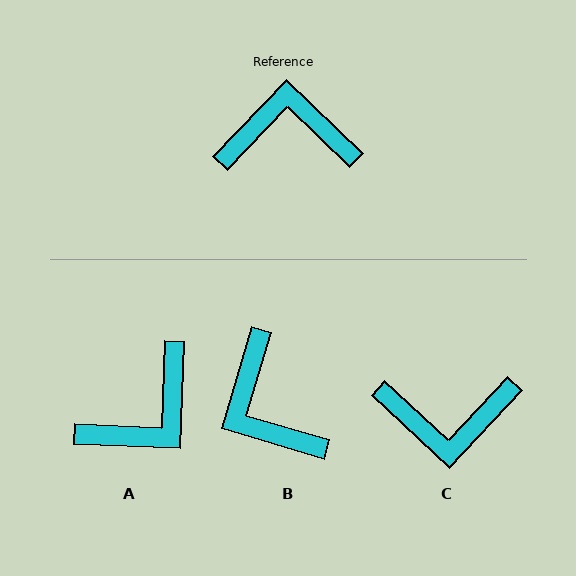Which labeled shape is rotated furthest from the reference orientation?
C, about 179 degrees away.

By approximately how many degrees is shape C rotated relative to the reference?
Approximately 179 degrees clockwise.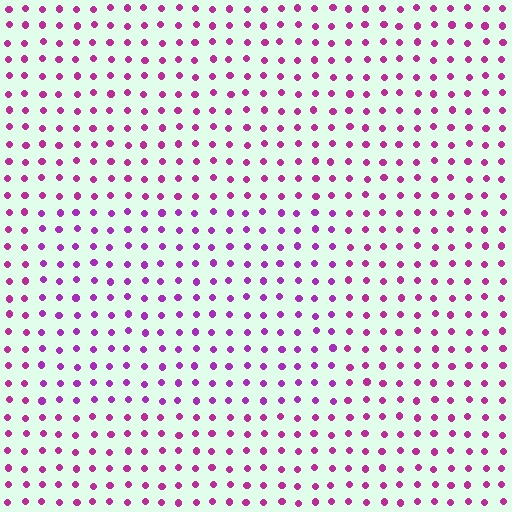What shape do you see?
I see a rectangle.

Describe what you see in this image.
The image is filled with small magenta elements in a uniform arrangement. A rectangle-shaped region is visible where the elements are tinted to a slightly different hue, forming a subtle color boundary.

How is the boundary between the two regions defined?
The boundary is defined purely by a slight shift in hue (about 24 degrees). Spacing, size, and orientation are identical on both sides.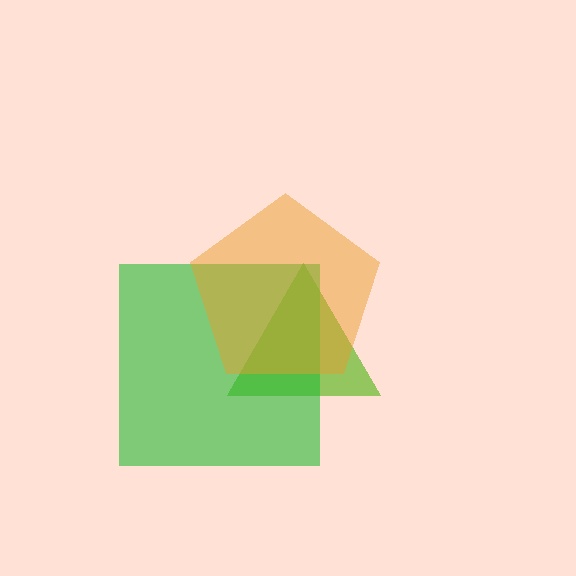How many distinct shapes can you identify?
There are 3 distinct shapes: a lime triangle, a green square, an orange pentagon.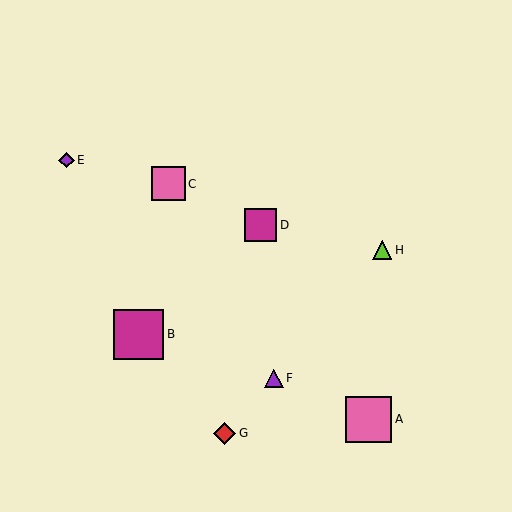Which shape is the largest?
The magenta square (labeled B) is the largest.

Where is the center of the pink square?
The center of the pink square is at (168, 184).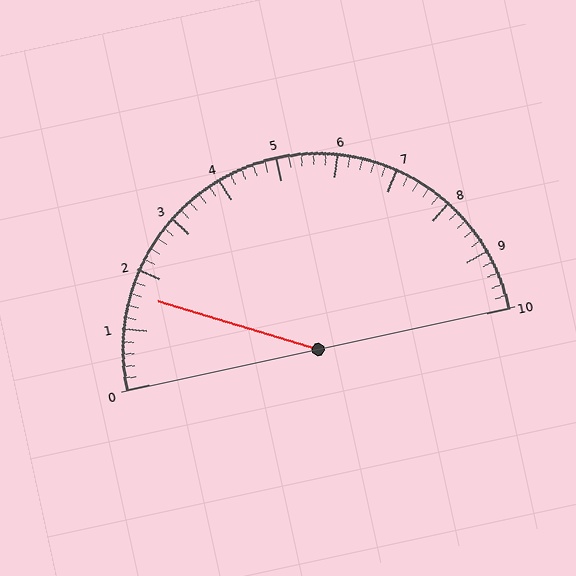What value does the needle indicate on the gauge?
The needle indicates approximately 1.6.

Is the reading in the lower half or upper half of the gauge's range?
The reading is in the lower half of the range (0 to 10).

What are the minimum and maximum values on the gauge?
The gauge ranges from 0 to 10.